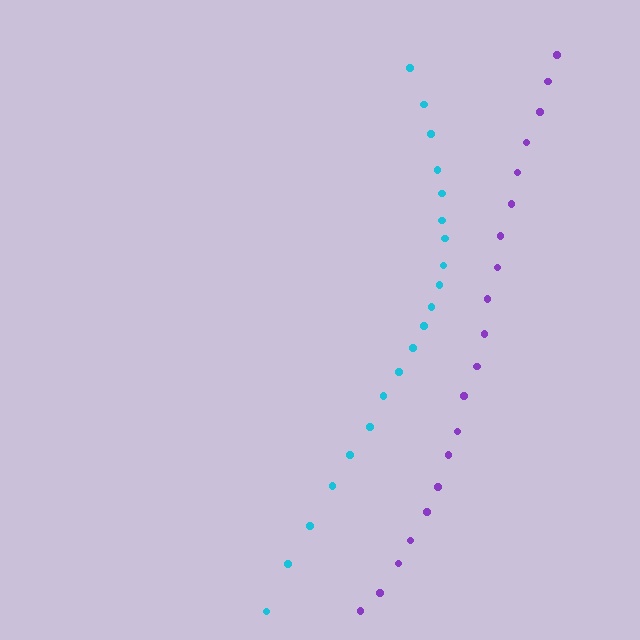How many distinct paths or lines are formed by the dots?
There are 2 distinct paths.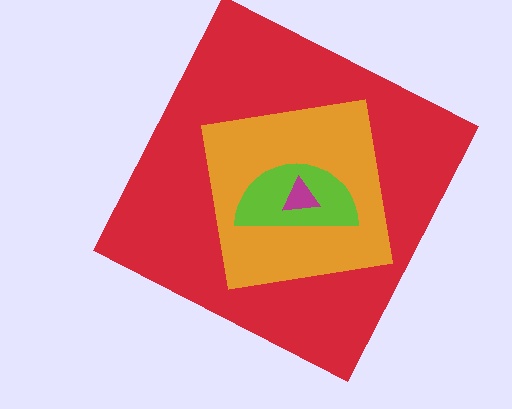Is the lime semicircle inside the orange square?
Yes.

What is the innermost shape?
The magenta triangle.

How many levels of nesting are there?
4.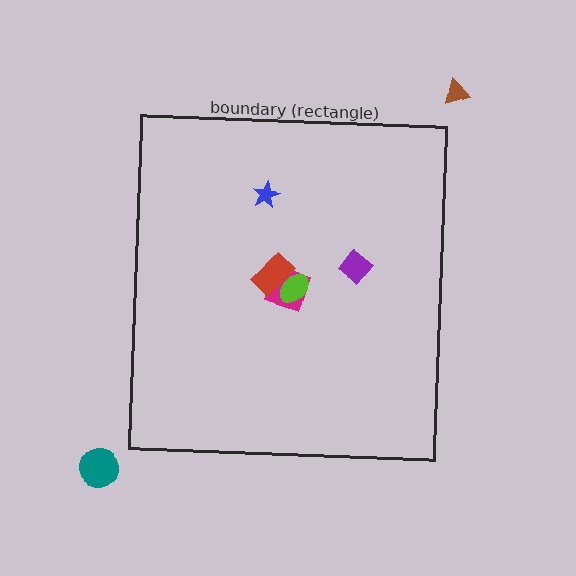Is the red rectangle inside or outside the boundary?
Inside.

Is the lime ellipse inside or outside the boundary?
Inside.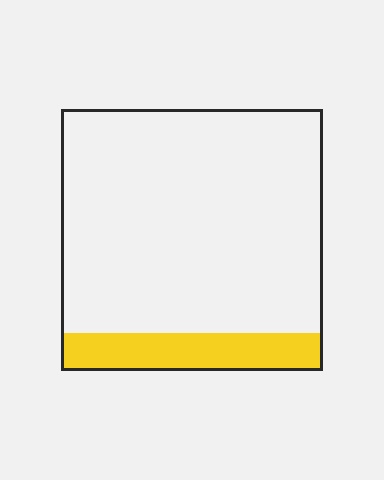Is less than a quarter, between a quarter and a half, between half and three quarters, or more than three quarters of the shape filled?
Less than a quarter.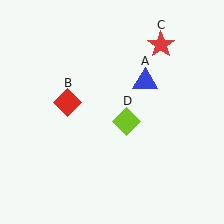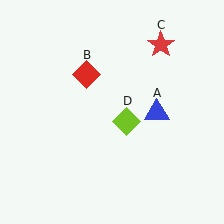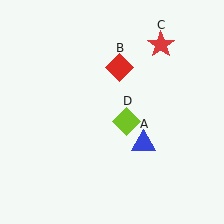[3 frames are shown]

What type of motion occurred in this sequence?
The blue triangle (object A), red diamond (object B) rotated clockwise around the center of the scene.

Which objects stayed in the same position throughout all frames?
Red star (object C) and lime diamond (object D) remained stationary.